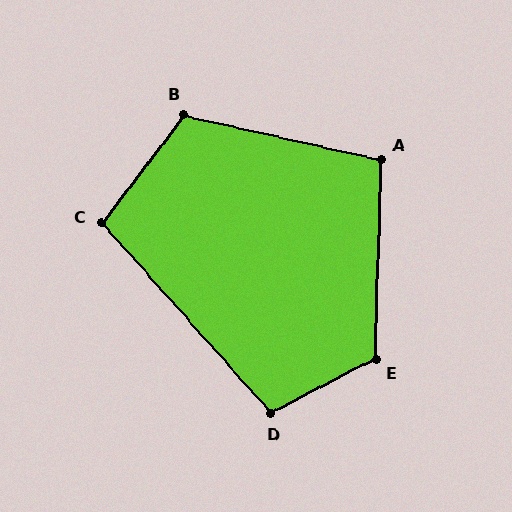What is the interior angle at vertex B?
Approximately 115 degrees (obtuse).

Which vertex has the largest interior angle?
E, at approximately 119 degrees.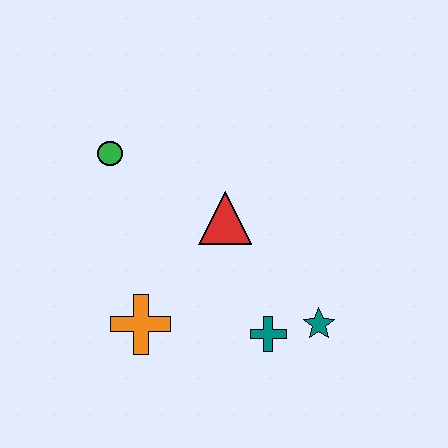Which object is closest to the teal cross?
The teal star is closest to the teal cross.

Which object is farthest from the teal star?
The green circle is farthest from the teal star.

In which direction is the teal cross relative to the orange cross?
The teal cross is to the right of the orange cross.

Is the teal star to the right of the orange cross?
Yes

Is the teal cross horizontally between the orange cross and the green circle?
No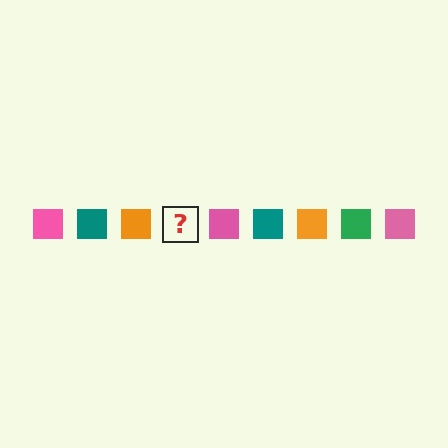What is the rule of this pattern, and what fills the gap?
The rule is that the pattern cycles through pink, teal, orange, green squares. The gap should be filled with a green square.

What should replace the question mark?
The question mark should be replaced with a green square.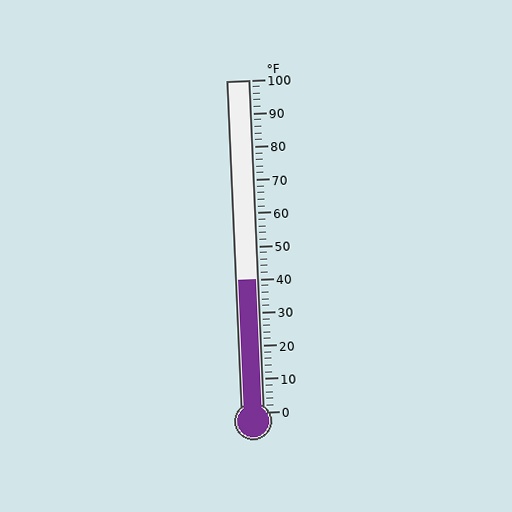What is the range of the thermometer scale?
The thermometer scale ranges from 0°F to 100°F.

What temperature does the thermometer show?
The thermometer shows approximately 40°F.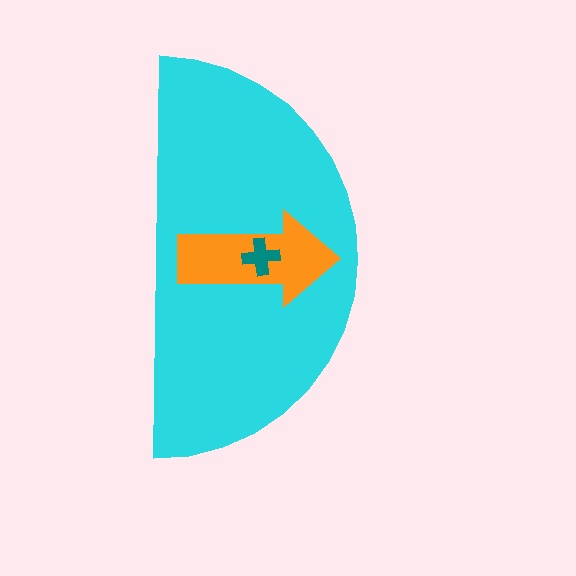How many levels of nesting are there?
3.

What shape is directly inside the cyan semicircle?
The orange arrow.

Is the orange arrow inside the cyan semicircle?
Yes.